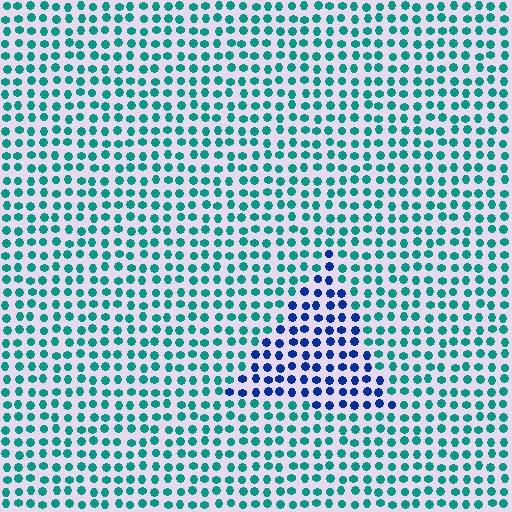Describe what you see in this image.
The image is filled with small teal elements in a uniform arrangement. A triangle-shaped region is visible where the elements are tinted to a slightly different hue, forming a subtle color boundary.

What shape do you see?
I see a triangle.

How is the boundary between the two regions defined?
The boundary is defined purely by a slight shift in hue (about 52 degrees). Spacing, size, and orientation are identical on both sides.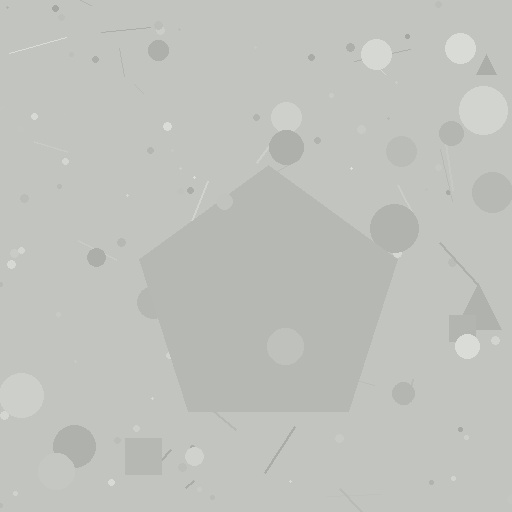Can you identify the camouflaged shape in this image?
The camouflaged shape is a pentagon.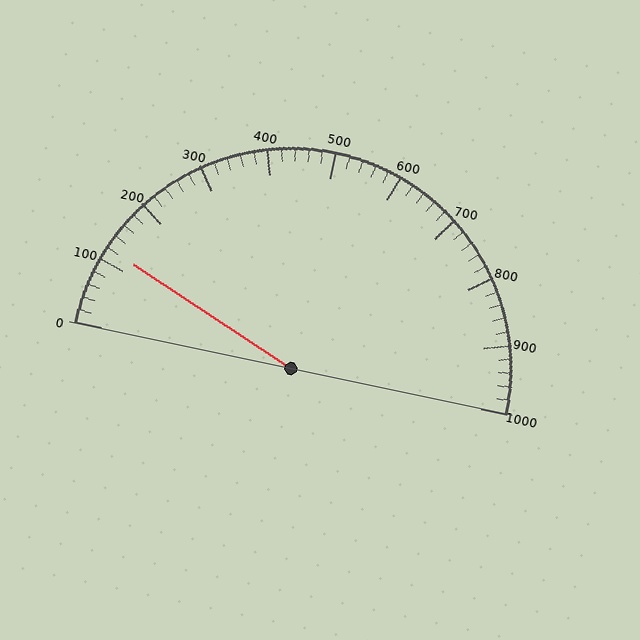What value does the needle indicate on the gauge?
The needle indicates approximately 120.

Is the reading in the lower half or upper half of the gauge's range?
The reading is in the lower half of the range (0 to 1000).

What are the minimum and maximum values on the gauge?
The gauge ranges from 0 to 1000.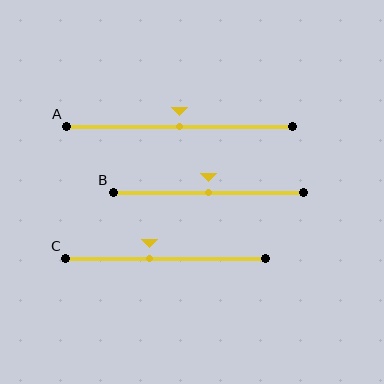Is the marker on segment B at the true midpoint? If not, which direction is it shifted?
Yes, the marker on segment B is at the true midpoint.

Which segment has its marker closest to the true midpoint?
Segment A has its marker closest to the true midpoint.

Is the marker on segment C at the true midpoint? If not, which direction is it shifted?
No, the marker on segment C is shifted to the left by about 8% of the segment length.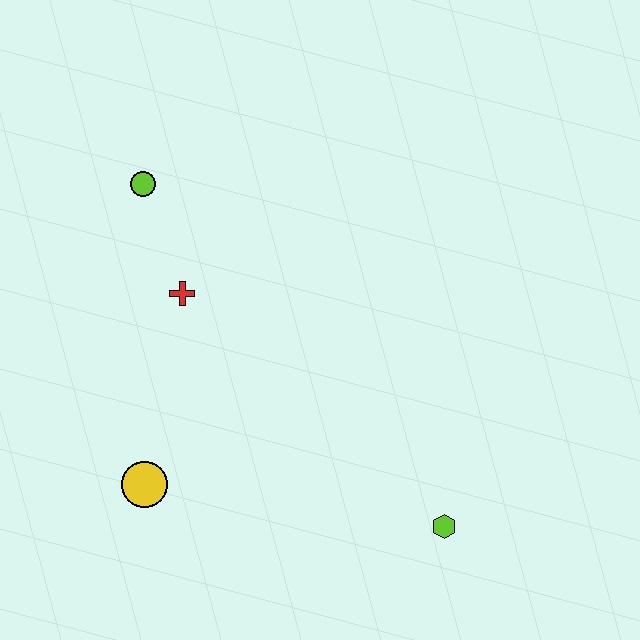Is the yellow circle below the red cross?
Yes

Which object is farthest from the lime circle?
The lime hexagon is farthest from the lime circle.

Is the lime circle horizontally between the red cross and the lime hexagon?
No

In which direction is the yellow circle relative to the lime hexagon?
The yellow circle is to the left of the lime hexagon.